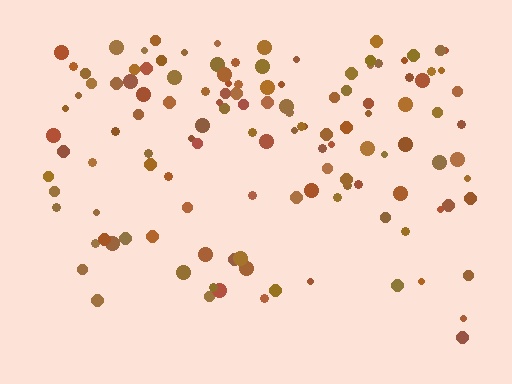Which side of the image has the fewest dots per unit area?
The bottom.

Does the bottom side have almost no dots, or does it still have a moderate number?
Still a moderate number, just noticeably fewer than the top.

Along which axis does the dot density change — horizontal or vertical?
Vertical.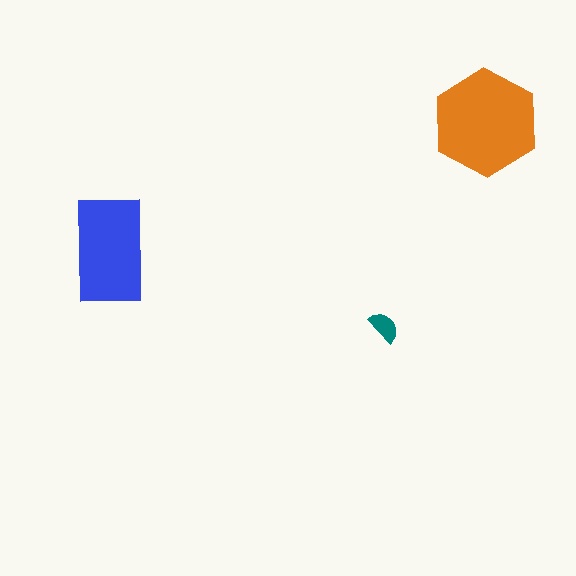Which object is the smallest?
The teal semicircle.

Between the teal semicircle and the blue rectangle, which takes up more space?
The blue rectangle.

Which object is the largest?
The orange hexagon.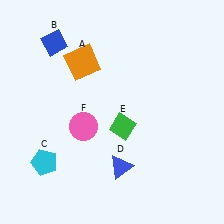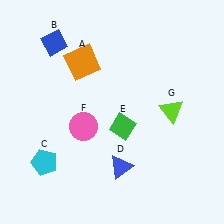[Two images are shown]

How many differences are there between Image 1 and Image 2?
There is 1 difference between the two images.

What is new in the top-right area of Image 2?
A lime triangle (G) was added in the top-right area of Image 2.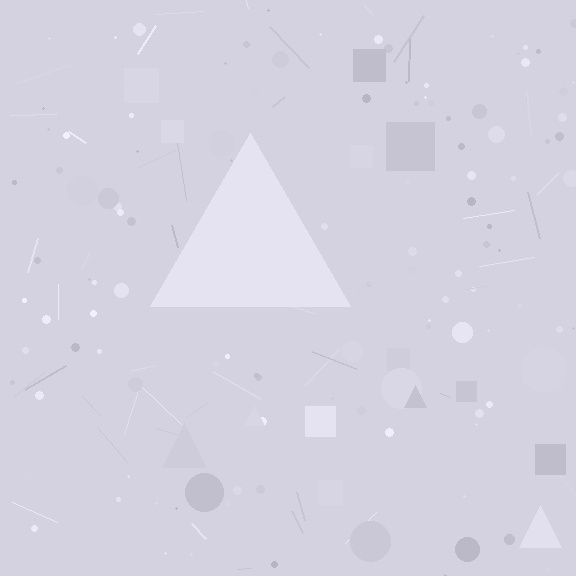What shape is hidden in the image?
A triangle is hidden in the image.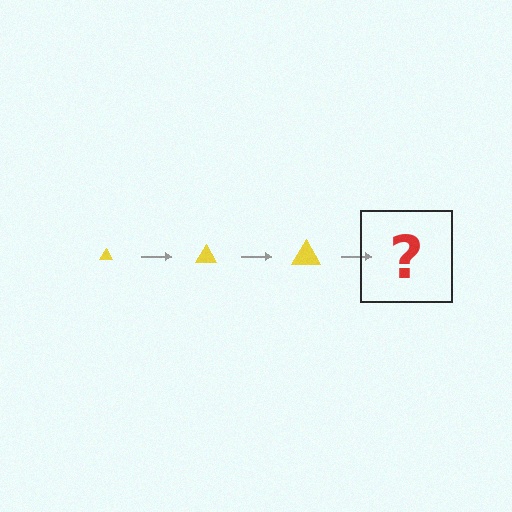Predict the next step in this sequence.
The next step is a yellow triangle, larger than the previous one.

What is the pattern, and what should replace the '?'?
The pattern is that the triangle gets progressively larger each step. The '?' should be a yellow triangle, larger than the previous one.